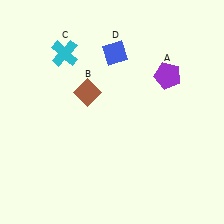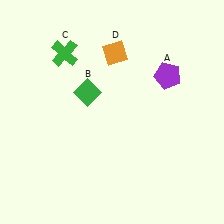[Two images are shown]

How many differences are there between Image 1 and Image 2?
There are 3 differences between the two images.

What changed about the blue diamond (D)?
In Image 1, D is blue. In Image 2, it changed to orange.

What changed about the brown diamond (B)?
In Image 1, B is brown. In Image 2, it changed to green.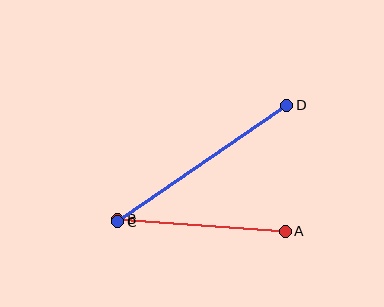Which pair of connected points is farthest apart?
Points C and D are farthest apart.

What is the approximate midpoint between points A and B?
The midpoint is at approximately (201, 225) pixels.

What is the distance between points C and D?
The distance is approximately 205 pixels.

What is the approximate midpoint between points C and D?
The midpoint is at approximately (202, 164) pixels.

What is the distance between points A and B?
The distance is approximately 168 pixels.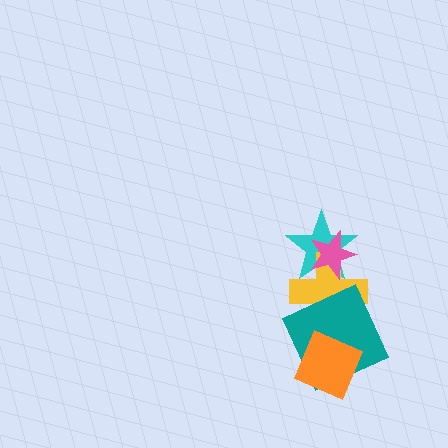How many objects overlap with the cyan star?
2 objects overlap with the cyan star.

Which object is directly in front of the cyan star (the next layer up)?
The yellow cross is directly in front of the cyan star.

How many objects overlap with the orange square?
1 object overlaps with the orange square.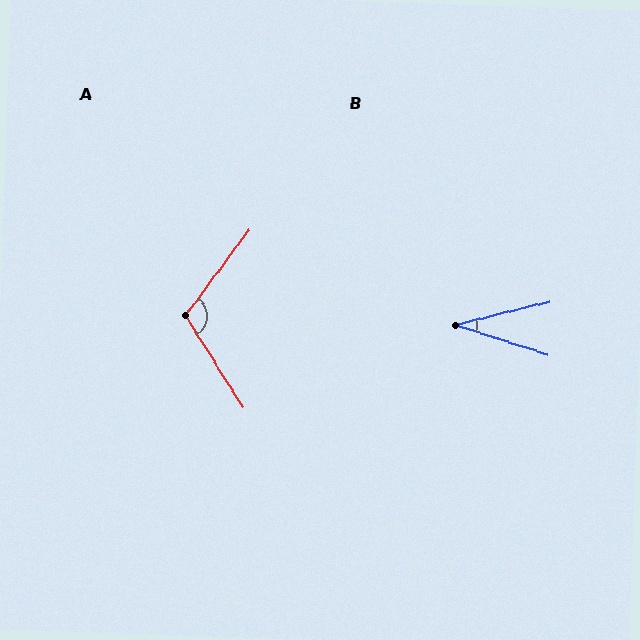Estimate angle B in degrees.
Approximately 31 degrees.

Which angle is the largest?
A, at approximately 111 degrees.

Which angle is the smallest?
B, at approximately 31 degrees.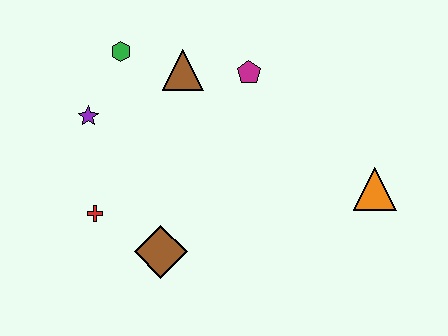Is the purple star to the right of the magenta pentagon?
No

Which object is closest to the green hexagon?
The brown triangle is closest to the green hexagon.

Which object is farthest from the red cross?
The orange triangle is farthest from the red cross.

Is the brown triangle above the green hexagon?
No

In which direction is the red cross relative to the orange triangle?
The red cross is to the left of the orange triangle.